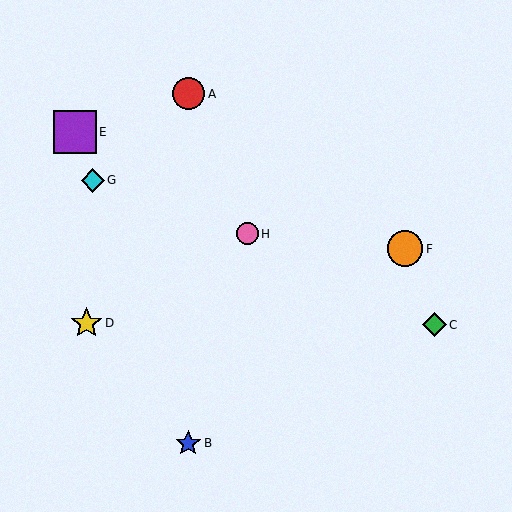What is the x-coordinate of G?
Object G is at x≈93.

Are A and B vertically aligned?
Yes, both are at x≈188.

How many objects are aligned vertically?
2 objects (A, B) are aligned vertically.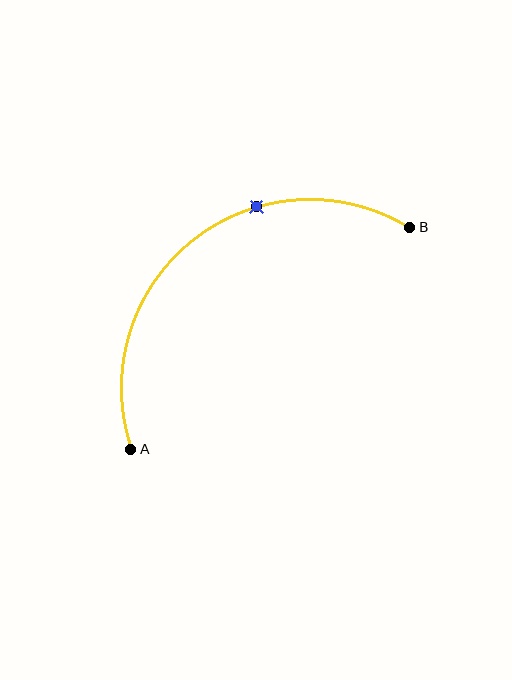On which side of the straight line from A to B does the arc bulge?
The arc bulges above and to the left of the straight line connecting A and B.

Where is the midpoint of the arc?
The arc midpoint is the point on the curve farthest from the straight line joining A and B. It sits above and to the left of that line.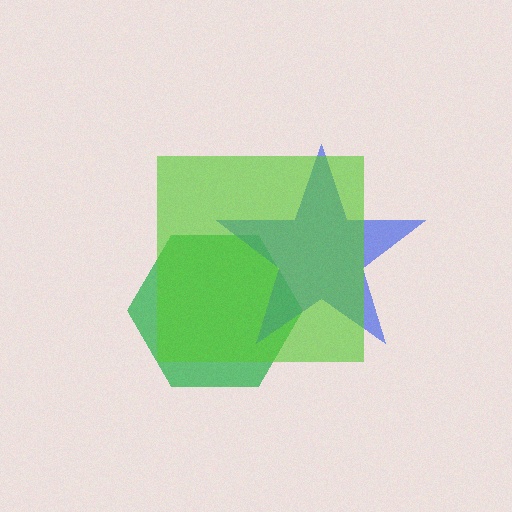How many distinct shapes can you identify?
There are 3 distinct shapes: a green hexagon, a blue star, a lime square.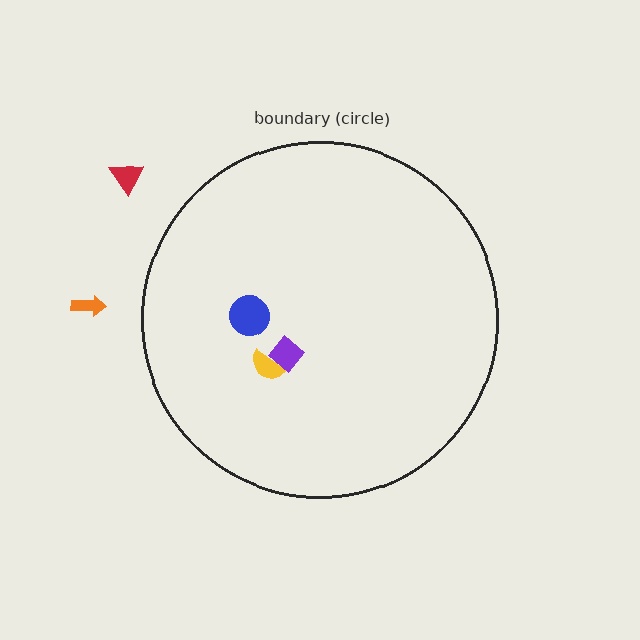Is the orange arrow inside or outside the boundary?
Outside.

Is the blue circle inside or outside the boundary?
Inside.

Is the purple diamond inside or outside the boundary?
Inside.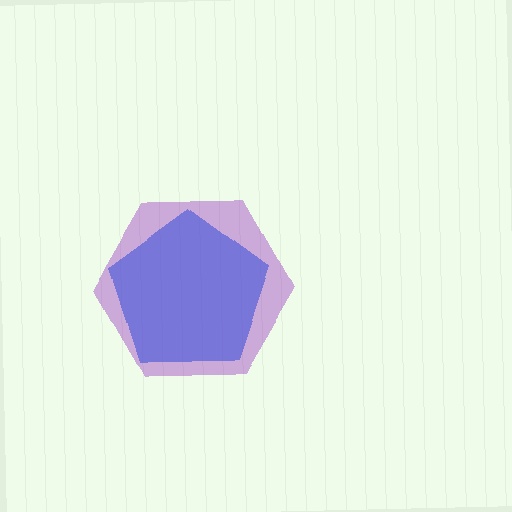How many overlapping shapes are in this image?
There are 2 overlapping shapes in the image.